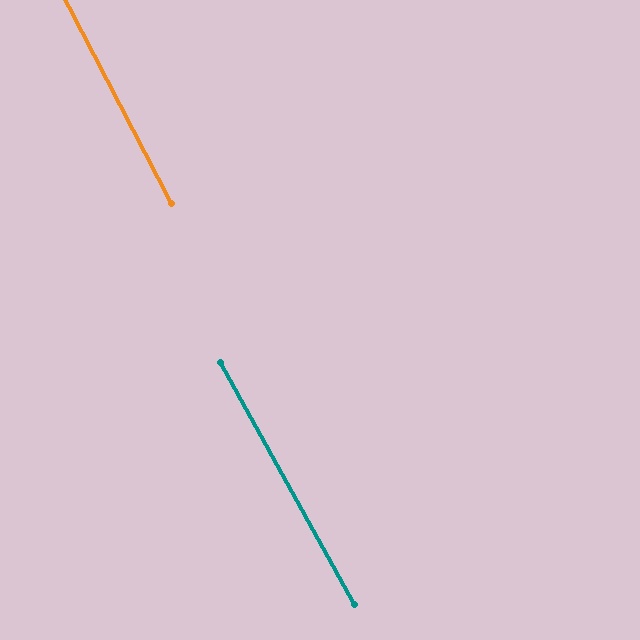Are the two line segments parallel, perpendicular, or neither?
Parallel — their directions differ by only 1.5°.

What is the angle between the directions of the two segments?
Approximately 2 degrees.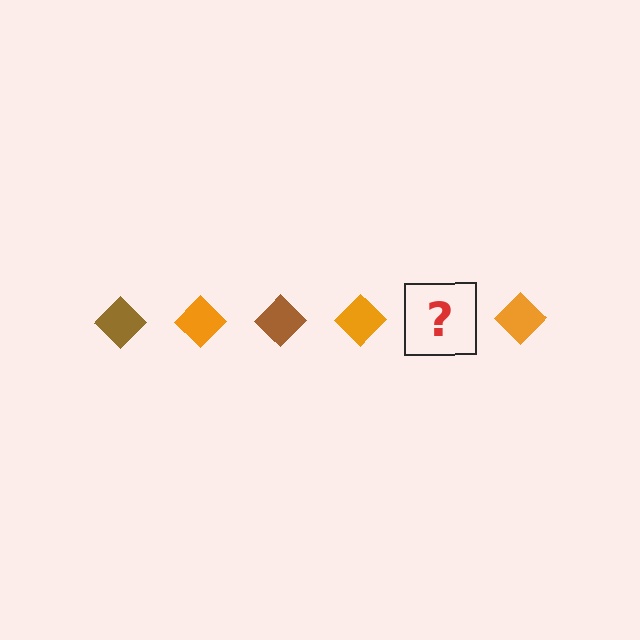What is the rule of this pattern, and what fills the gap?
The rule is that the pattern cycles through brown, orange diamonds. The gap should be filled with a brown diamond.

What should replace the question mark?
The question mark should be replaced with a brown diamond.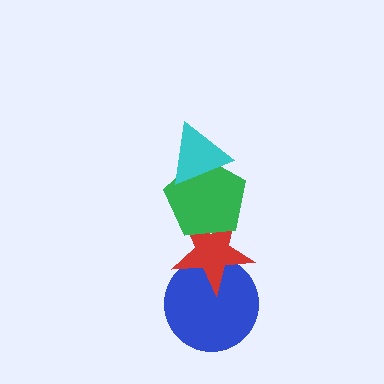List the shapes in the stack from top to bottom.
From top to bottom: the cyan triangle, the green pentagon, the red star, the blue circle.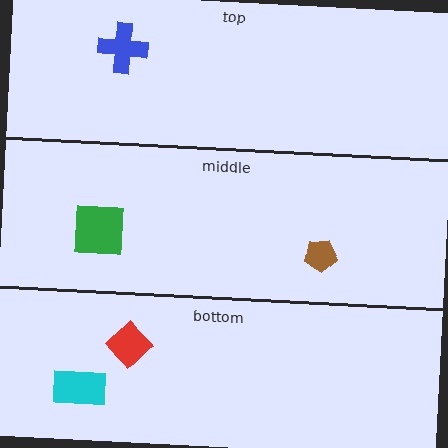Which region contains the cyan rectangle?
The bottom region.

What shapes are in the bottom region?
The red diamond, the cyan rectangle.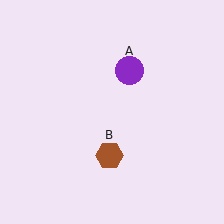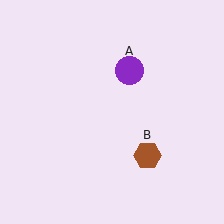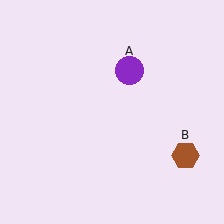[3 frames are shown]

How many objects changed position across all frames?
1 object changed position: brown hexagon (object B).